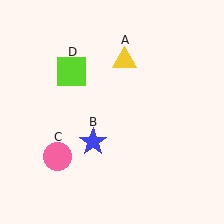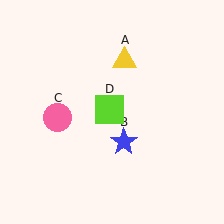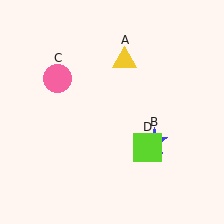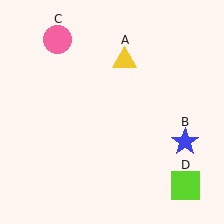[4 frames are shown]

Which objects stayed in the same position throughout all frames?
Yellow triangle (object A) remained stationary.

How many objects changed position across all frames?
3 objects changed position: blue star (object B), pink circle (object C), lime square (object D).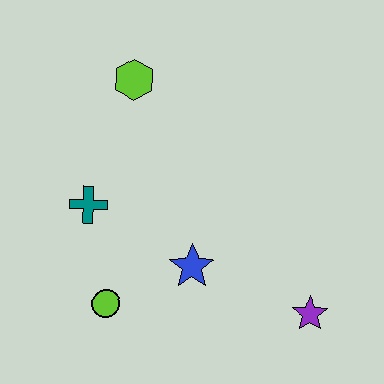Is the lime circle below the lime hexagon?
Yes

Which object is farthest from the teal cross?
The purple star is farthest from the teal cross.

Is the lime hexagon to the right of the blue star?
No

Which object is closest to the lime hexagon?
The teal cross is closest to the lime hexagon.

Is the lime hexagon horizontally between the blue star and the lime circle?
Yes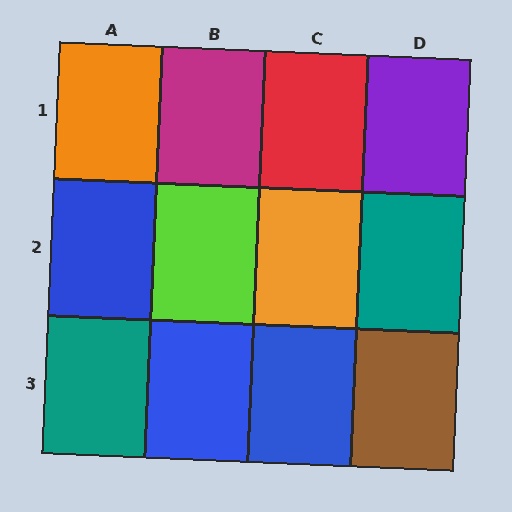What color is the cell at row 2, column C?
Orange.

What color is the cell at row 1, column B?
Magenta.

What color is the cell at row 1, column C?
Red.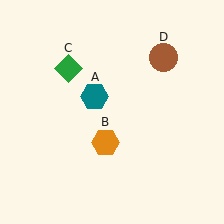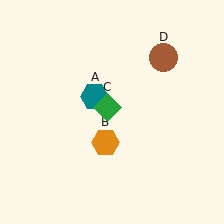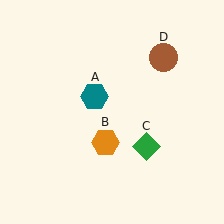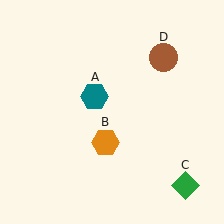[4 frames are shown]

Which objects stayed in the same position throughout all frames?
Teal hexagon (object A) and orange hexagon (object B) and brown circle (object D) remained stationary.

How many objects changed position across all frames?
1 object changed position: green diamond (object C).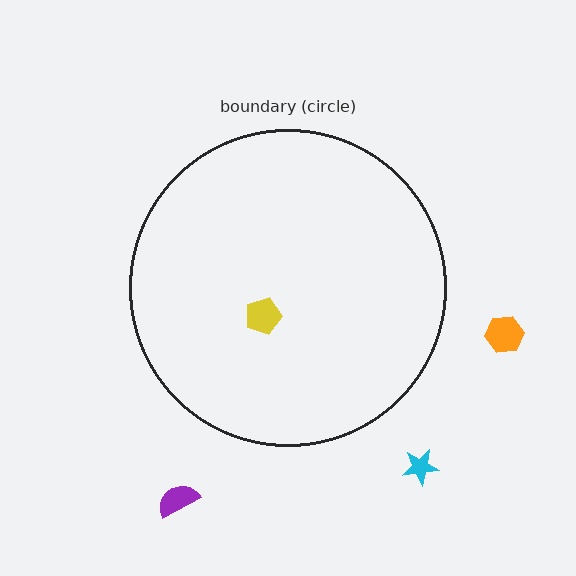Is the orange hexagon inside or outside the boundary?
Outside.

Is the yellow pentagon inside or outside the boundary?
Inside.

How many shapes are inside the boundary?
1 inside, 3 outside.